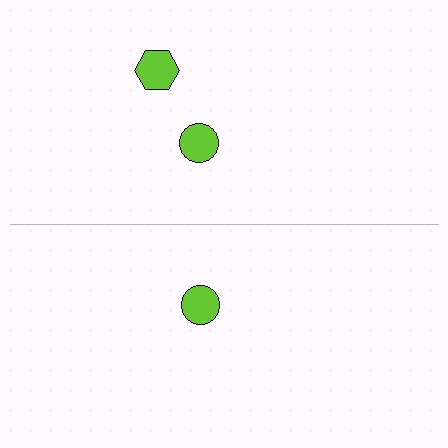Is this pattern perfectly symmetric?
No, the pattern is not perfectly symmetric. A lime hexagon is missing from the bottom side.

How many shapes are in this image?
There are 3 shapes in this image.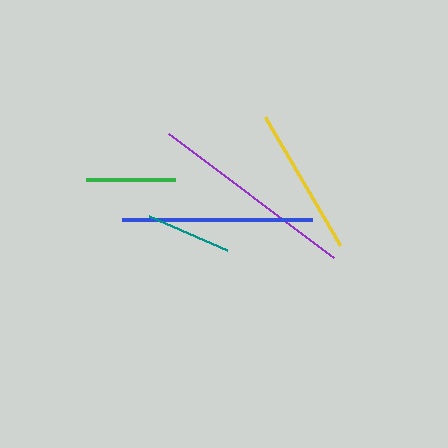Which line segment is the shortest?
The teal line is the shortest at approximately 85 pixels.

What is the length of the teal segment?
The teal segment is approximately 85 pixels long.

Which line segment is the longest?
The purple line is the longest at approximately 206 pixels.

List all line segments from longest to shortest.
From longest to shortest: purple, blue, yellow, green, teal.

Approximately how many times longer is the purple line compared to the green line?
The purple line is approximately 2.3 times the length of the green line.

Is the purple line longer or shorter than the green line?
The purple line is longer than the green line.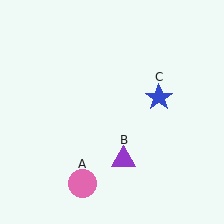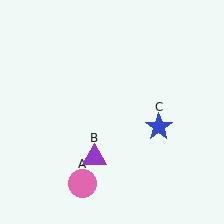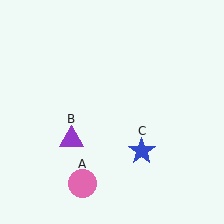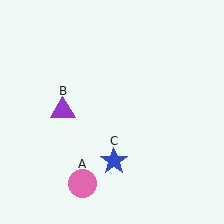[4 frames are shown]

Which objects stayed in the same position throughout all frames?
Pink circle (object A) remained stationary.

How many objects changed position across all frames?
2 objects changed position: purple triangle (object B), blue star (object C).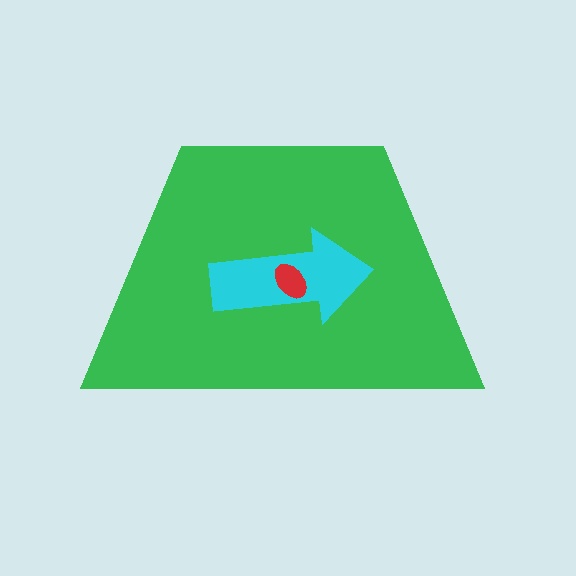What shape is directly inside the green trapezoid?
The cyan arrow.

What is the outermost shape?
The green trapezoid.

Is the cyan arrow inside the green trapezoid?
Yes.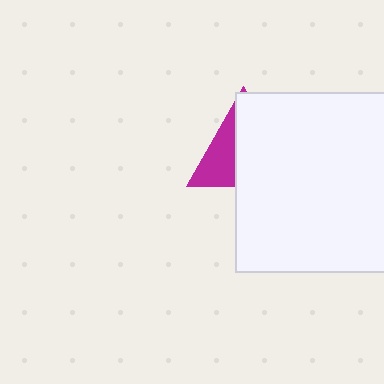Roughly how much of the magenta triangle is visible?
A small part of it is visible (roughly 37%).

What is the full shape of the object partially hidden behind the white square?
The partially hidden object is a magenta triangle.